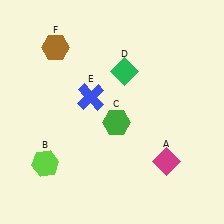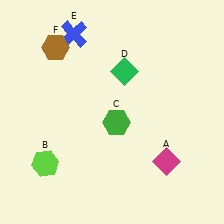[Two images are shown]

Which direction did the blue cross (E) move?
The blue cross (E) moved up.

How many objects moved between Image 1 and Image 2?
1 object moved between the two images.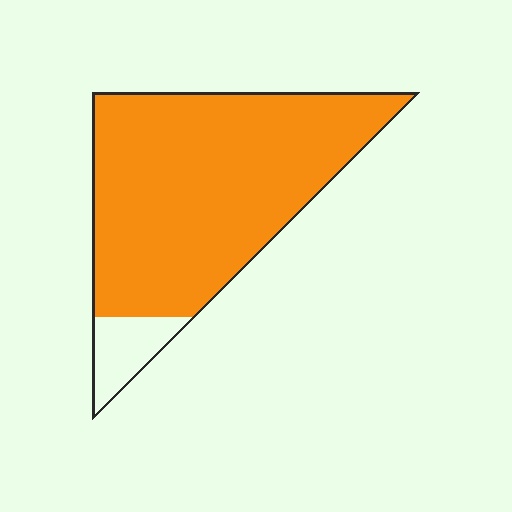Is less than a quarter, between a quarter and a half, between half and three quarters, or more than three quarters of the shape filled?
More than three quarters.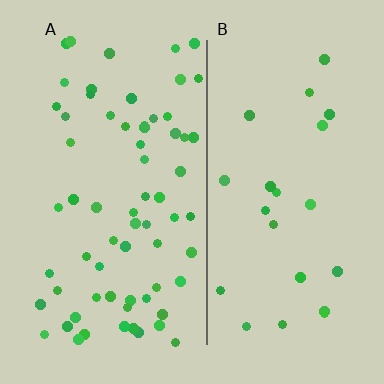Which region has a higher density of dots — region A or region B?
A (the left).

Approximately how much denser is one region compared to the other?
Approximately 2.9× — region A over region B.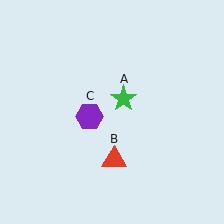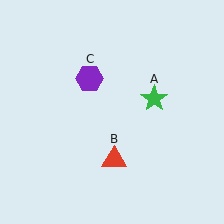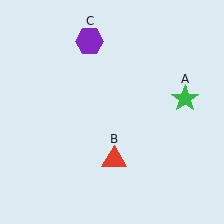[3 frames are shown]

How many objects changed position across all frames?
2 objects changed position: green star (object A), purple hexagon (object C).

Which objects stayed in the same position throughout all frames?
Red triangle (object B) remained stationary.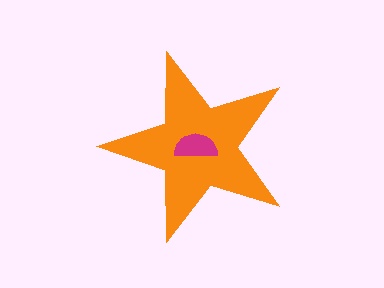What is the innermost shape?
The magenta semicircle.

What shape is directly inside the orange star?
The magenta semicircle.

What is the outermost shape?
The orange star.